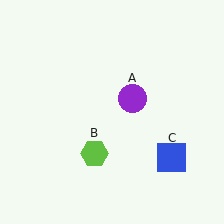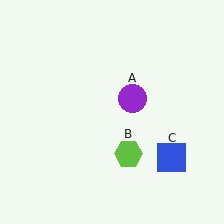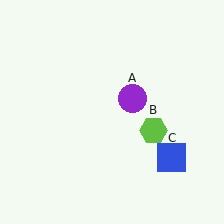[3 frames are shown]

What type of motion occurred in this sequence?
The lime hexagon (object B) rotated counterclockwise around the center of the scene.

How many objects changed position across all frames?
1 object changed position: lime hexagon (object B).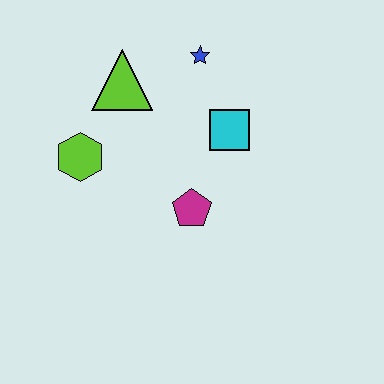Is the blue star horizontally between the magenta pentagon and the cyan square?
Yes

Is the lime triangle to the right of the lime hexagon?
Yes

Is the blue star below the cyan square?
No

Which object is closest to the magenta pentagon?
The cyan square is closest to the magenta pentagon.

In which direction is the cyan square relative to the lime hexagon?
The cyan square is to the right of the lime hexagon.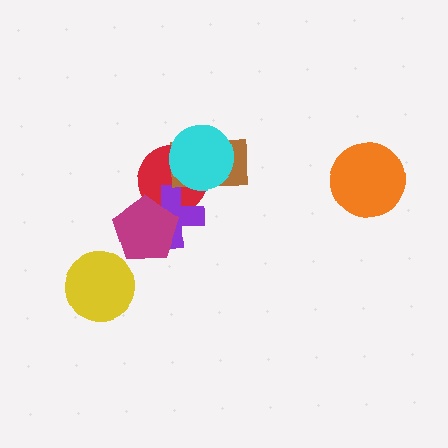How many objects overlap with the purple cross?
2 objects overlap with the purple cross.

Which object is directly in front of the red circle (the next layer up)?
The purple cross is directly in front of the red circle.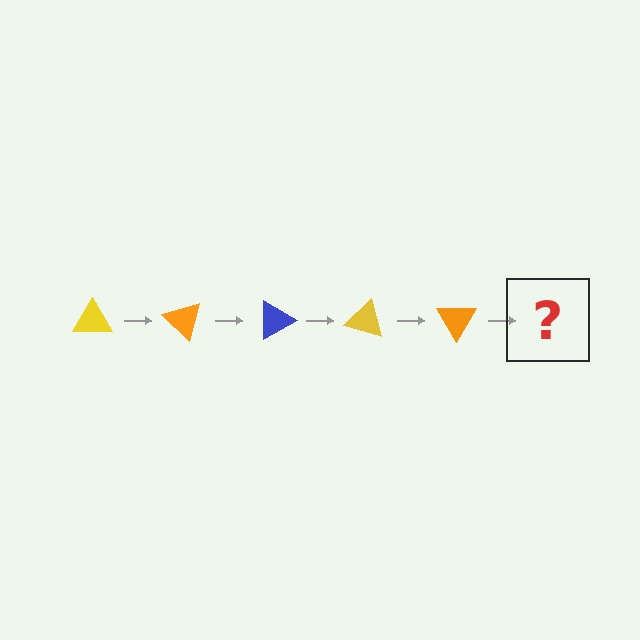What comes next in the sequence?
The next element should be a blue triangle, rotated 225 degrees from the start.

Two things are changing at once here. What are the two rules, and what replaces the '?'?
The two rules are that it rotates 45 degrees each step and the color cycles through yellow, orange, and blue. The '?' should be a blue triangle, rotated 225 degrees from the start.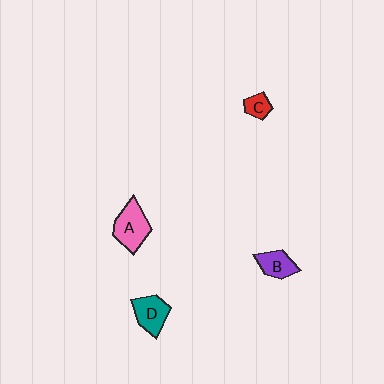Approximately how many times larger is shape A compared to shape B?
Approximately 1.5 times.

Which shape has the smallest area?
Shape C (red).